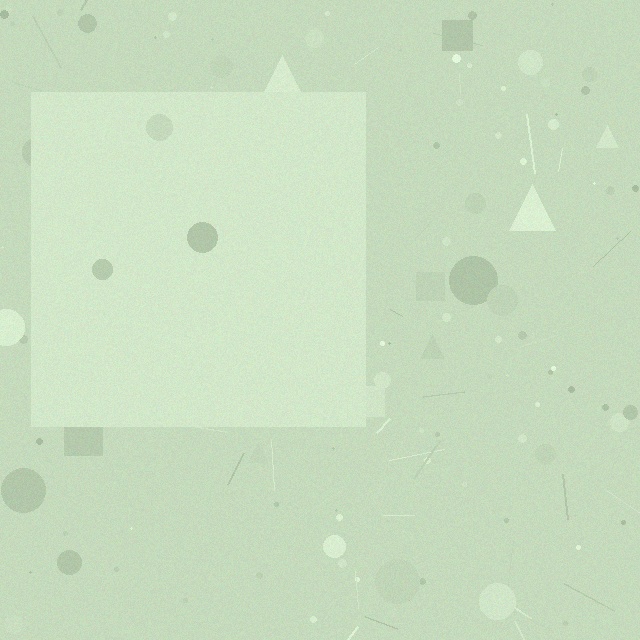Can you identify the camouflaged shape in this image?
The camouflaged shape is a square.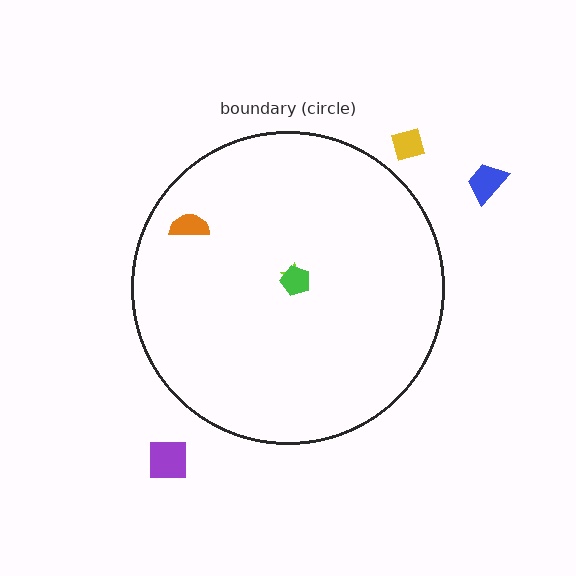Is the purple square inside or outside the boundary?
Outside.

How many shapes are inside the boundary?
3 inside, 3 outside.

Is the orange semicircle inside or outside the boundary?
Inside.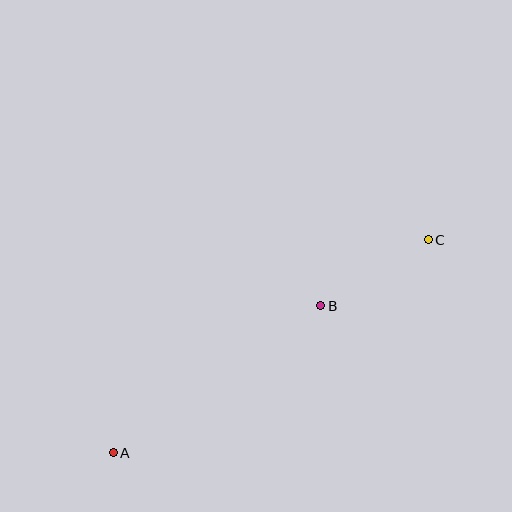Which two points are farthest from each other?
Points A and C are farthest from each other.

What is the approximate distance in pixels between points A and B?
The distance between A and B is approximately 254 pixels.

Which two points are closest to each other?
Points B and C are closest to each other.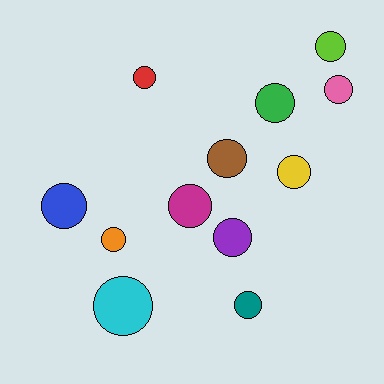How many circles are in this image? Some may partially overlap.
There are 12 circles.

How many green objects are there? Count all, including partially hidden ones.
There is 1 green object.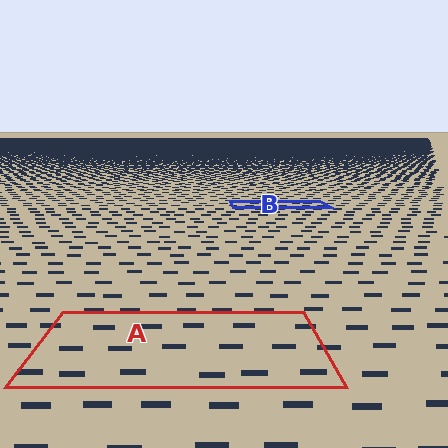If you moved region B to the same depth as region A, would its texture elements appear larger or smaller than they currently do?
They would appear larger. At a closer depth, the same texture elements are projected at a bigger on-screen size.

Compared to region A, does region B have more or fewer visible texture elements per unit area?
Region B has more texture elements per unit area — they are packed more densely because it is farther away.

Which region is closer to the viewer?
Region A is closer. The texture elements there are larger and more spread out.